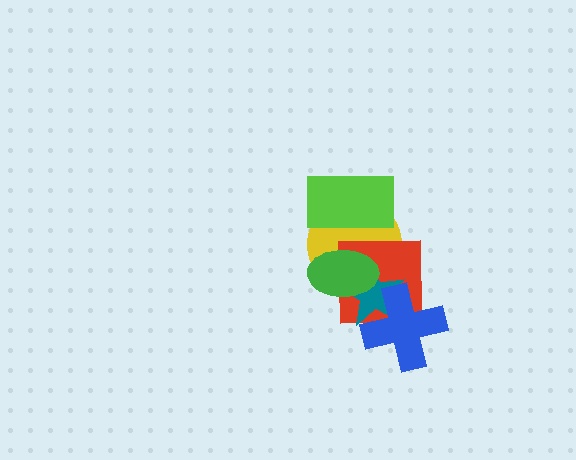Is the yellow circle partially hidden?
Yes, it is partially covered by another shape.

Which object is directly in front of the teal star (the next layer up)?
The green ellipse is directly in front of the teal star.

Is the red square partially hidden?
Yes, it is partially covered by another shape.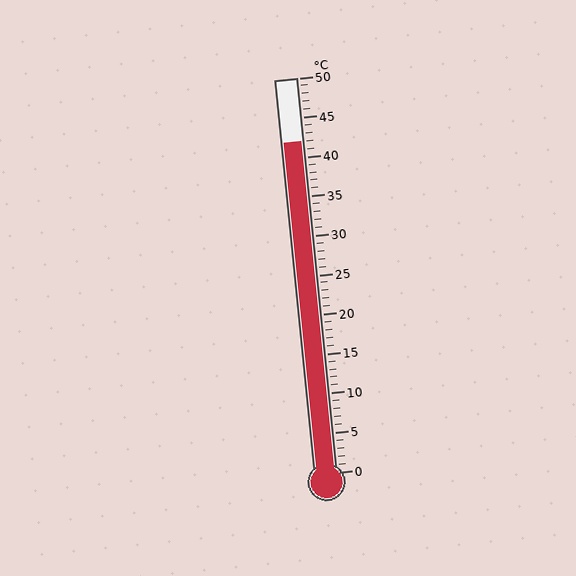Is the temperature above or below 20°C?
The temperature is above 20°C.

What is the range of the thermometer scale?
The thermometer scale ranges from 0°C to 50°C.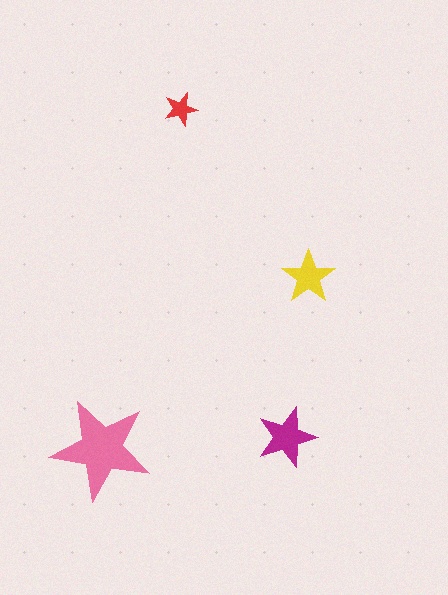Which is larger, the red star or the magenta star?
The magenta one.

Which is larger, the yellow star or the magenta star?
The magenta one.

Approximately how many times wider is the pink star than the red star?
About 3 times wider.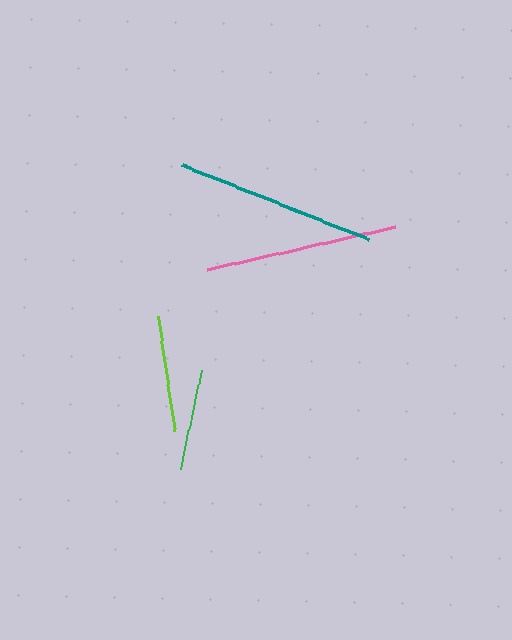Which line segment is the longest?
The teal line is the longest at approximately 200 pixels.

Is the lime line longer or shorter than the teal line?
The teal line is longer than the lime line.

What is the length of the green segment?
The green segment is approximately 101 pixels long.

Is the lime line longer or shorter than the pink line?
The pink line is longer than the lime line.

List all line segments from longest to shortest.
From longest to shortest: teal, pink, lime, green.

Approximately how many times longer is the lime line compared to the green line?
The lime line is approximately 1.1 times the length of the green line.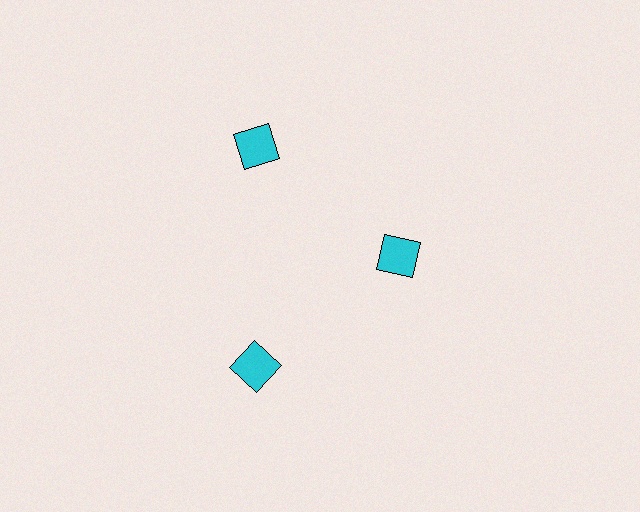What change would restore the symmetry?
The symmetry would be restored by moving it outward, back onto the ring so that all 3 squares sit at equal angles and equal distance from the center.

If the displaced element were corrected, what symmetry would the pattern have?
It would have 3-fold rotational symmetry — the pattern would map onto itself every 120 degrees.